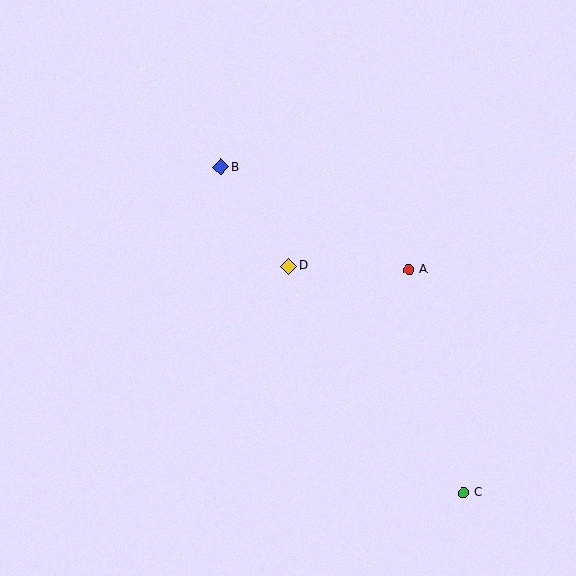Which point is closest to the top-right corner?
Point A is closest to the top-right corner.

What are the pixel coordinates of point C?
Point C is at (464, 493).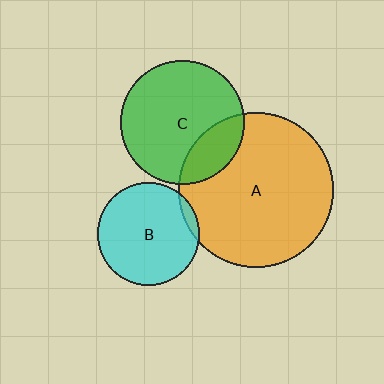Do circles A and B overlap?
Yes.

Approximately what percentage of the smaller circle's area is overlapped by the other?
Approximately 5%.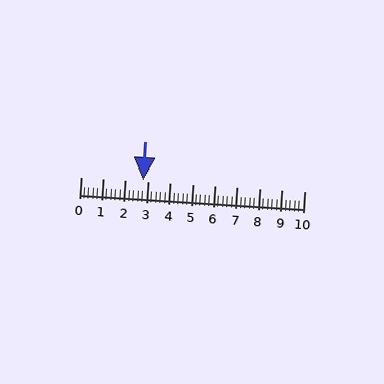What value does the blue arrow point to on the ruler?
The blue arrow points to approximately 2.8.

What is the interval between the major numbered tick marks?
The major tick marks are spaced 1 units apart.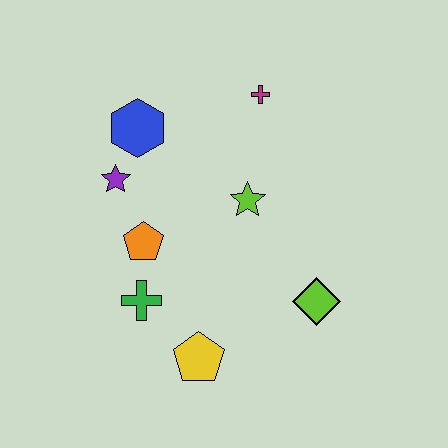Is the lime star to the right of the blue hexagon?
Yes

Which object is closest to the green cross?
The orange pentagon is closest to the green cross.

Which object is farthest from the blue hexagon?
The lime diamond is farthest from the blue hexagon.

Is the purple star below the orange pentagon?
No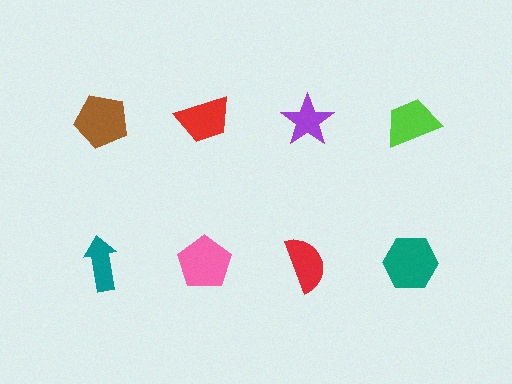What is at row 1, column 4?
A lime trapezoid.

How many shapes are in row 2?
4 shapes.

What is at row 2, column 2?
A pink pentagon.